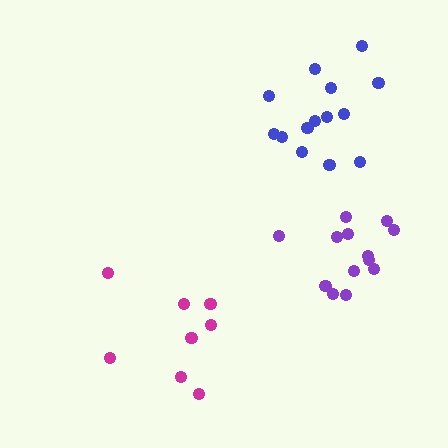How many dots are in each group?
Group 1: 13 dots, Group 2: 14 dots, Group 3: 8 dots (35 total).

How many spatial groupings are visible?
There are 3 spatial groupings.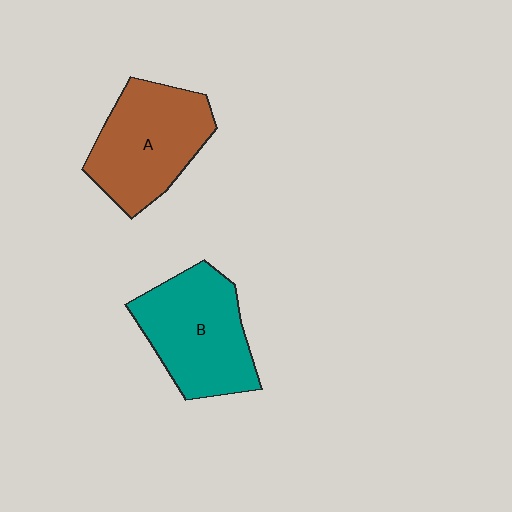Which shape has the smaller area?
Shape A (brown).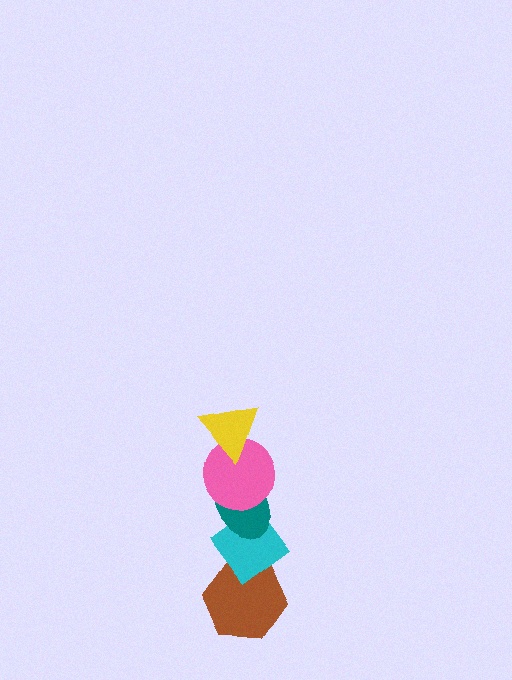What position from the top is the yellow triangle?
The yellow triangle is 1st from the top.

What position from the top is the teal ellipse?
The teal ellipse is 3rd from the top.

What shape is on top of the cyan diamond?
The teal ellipse is on top of the cyan diamond.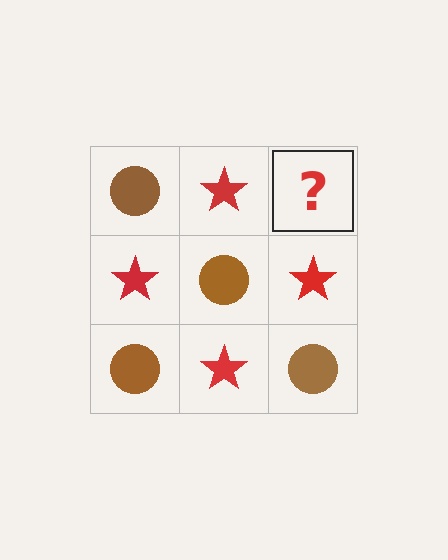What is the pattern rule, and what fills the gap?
The rule is that it alternates brown circle and red star in a checkerboard pattern. The gap should be filled with a brown circle.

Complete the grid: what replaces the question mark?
The question mark should be replaced with a brown circle.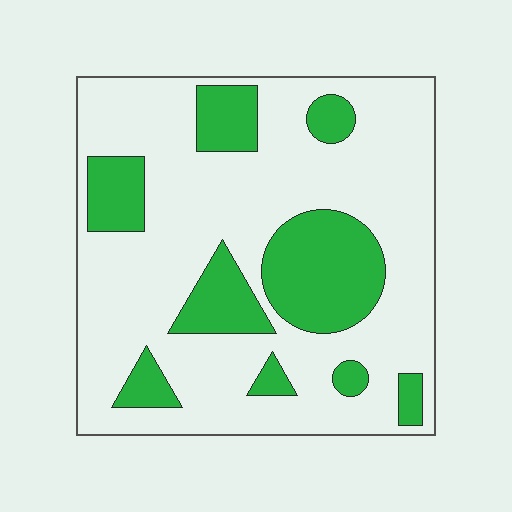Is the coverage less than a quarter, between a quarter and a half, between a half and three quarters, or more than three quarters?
Between a quarter and a half.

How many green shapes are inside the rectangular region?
9.